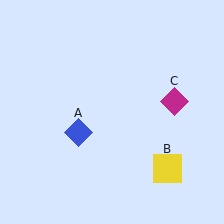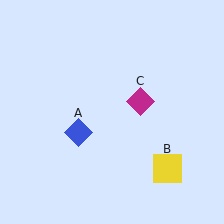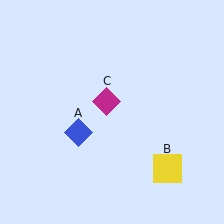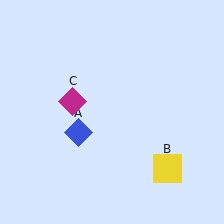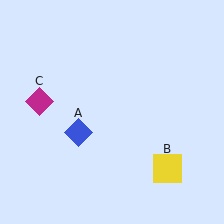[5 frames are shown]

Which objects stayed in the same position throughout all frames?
Blue diamond (object A) and yellow square (object B) remained stationary.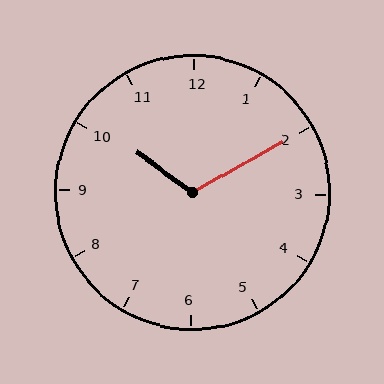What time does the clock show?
10:10.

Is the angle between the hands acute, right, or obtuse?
It is obtuse.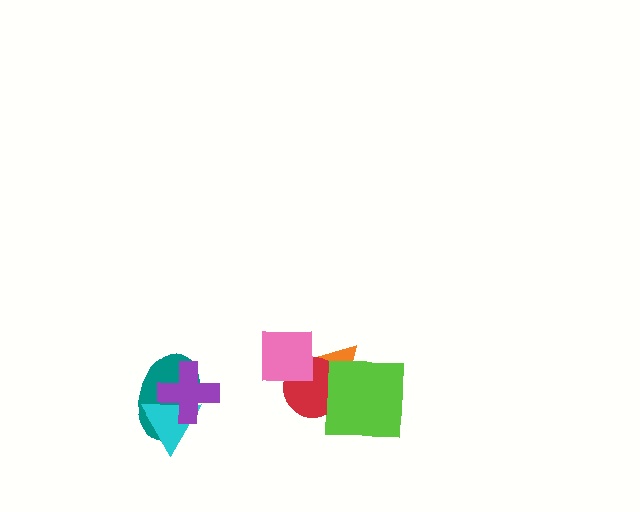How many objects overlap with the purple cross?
2 objects overlap with the purple cross.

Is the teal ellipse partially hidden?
Yes, it is partially covered by another shape.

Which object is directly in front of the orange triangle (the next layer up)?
The red circle is directly in front of the orange triangle.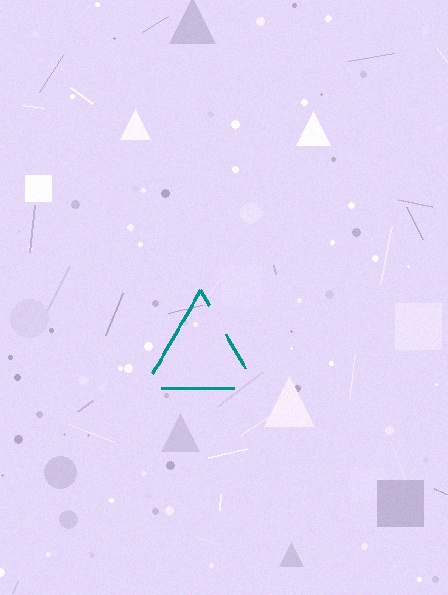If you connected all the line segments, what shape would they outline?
They would outline a triangle.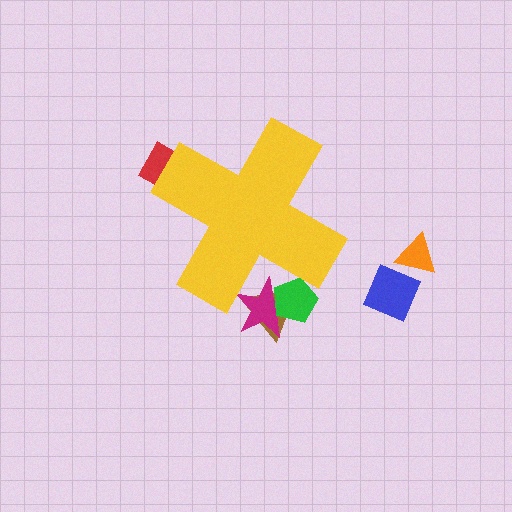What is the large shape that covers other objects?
A yellow cross.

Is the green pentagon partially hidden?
Yes, the green pentagon is partially hidden behind the yellow cross.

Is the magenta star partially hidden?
Yes, the magenta star is partially hidden behind the yellow cross.